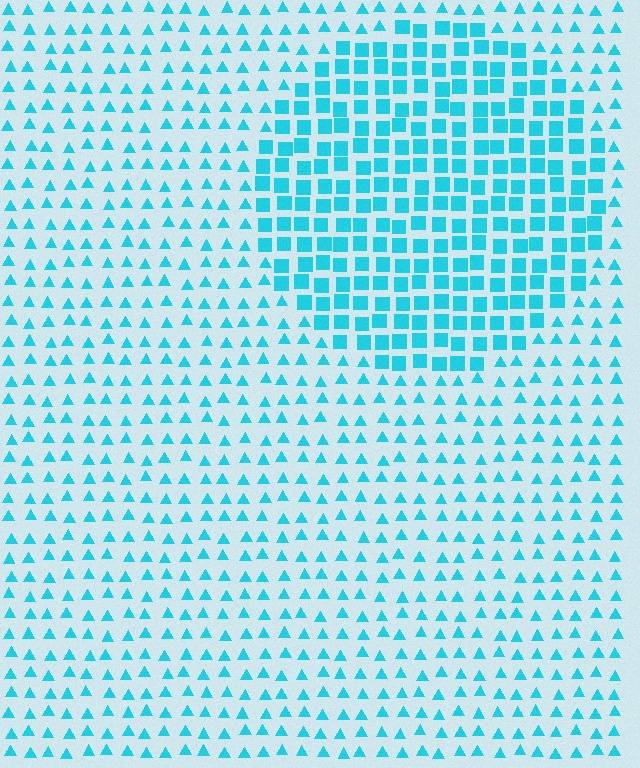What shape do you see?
I see a circle.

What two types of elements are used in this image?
The image uses squares inside the circle region and triangles outside it.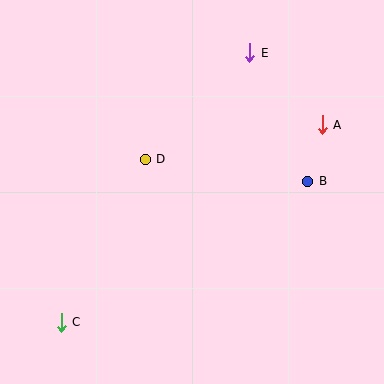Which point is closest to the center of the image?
Point D at (145, 159) is closest to the center.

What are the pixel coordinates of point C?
Point C is at (61, 322).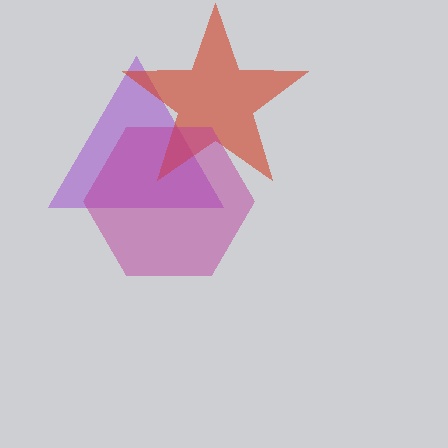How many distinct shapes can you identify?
There are 3 distinct shapes: a purple triangle, a red star, a magenta hexagon.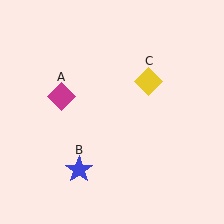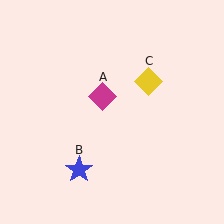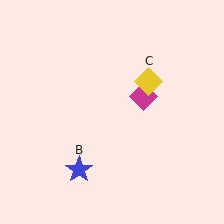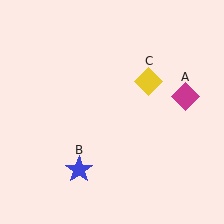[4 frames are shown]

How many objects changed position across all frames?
1 object changed position: magenta diamond (object A).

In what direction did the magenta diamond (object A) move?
The magenta diamond (object A) moved right.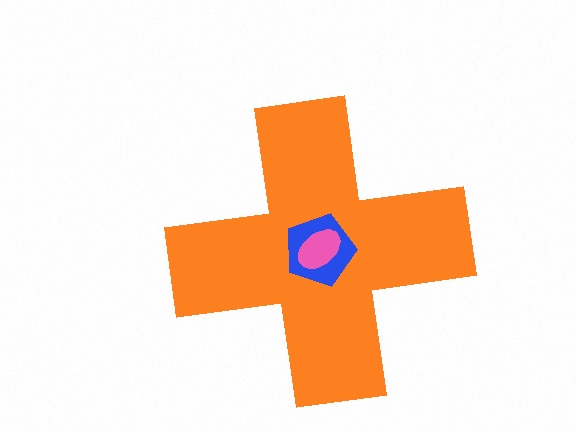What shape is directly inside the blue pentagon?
The pink ellipse.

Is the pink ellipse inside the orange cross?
Yes.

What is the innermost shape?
The pink ellipse.